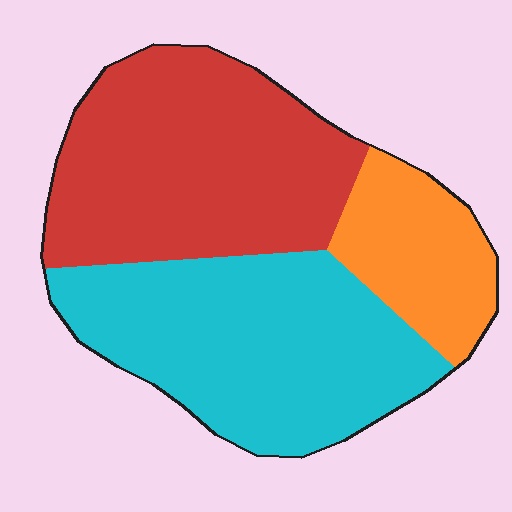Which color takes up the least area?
Orange, at roughly 15%.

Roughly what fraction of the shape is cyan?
Cyan takes up between a third and a half of the shape.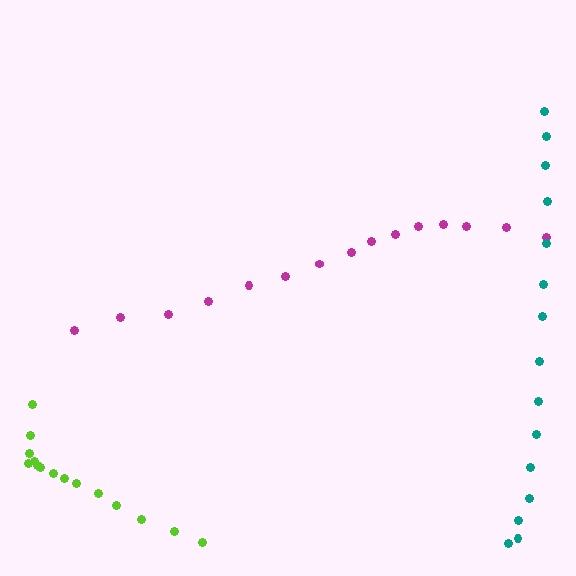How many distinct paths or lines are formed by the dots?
There are 3 distinct paths.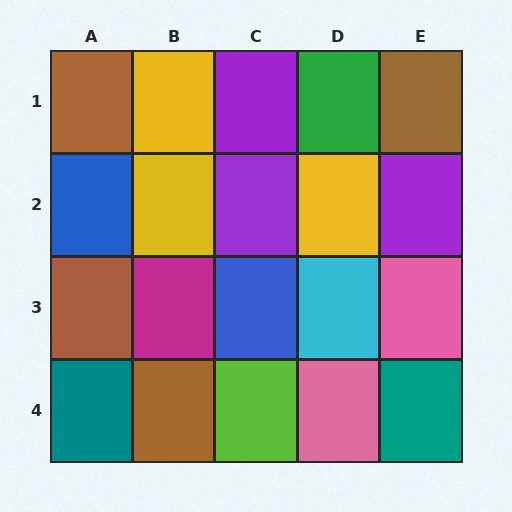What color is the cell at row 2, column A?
Blue.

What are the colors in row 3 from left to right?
Brown, magenta, blue, cyan, pink.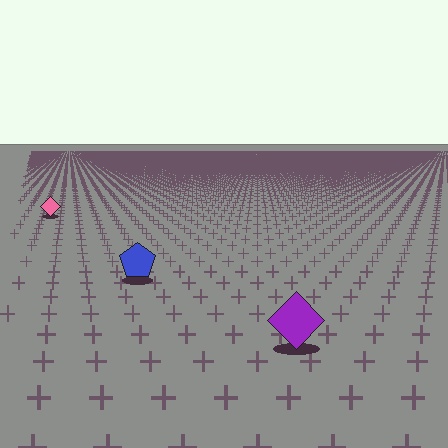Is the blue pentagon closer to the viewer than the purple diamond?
No. The purple diamond is closer — you can tell from the texture gradient: the ground texture is coarser near it.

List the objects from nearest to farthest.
From nearest to farthest: the purple diamond, the blue pentagon, the pink diamond.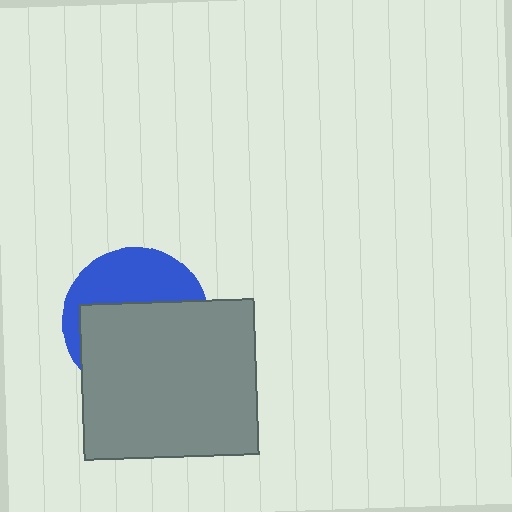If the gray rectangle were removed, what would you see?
You would see the complete blue circle.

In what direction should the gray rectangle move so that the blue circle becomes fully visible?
The gray rectangle should move down. That is the shortest direction to clear the overlap and leave the blue circle fully visible.